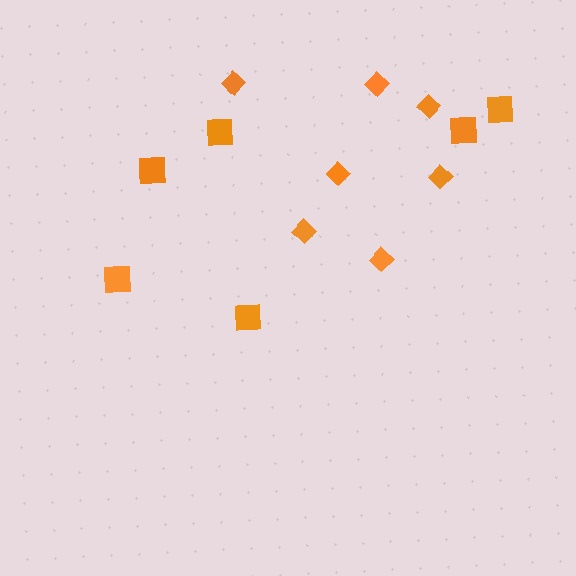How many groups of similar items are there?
There are 2 groups: one group of squares (6) and one group of diamonds (7).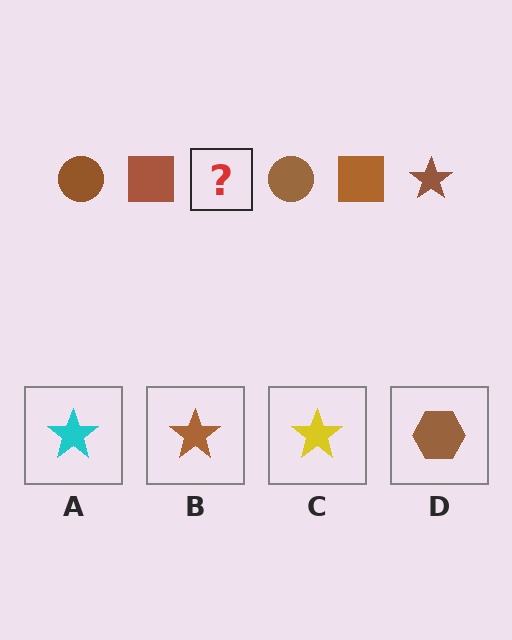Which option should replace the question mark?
Option B.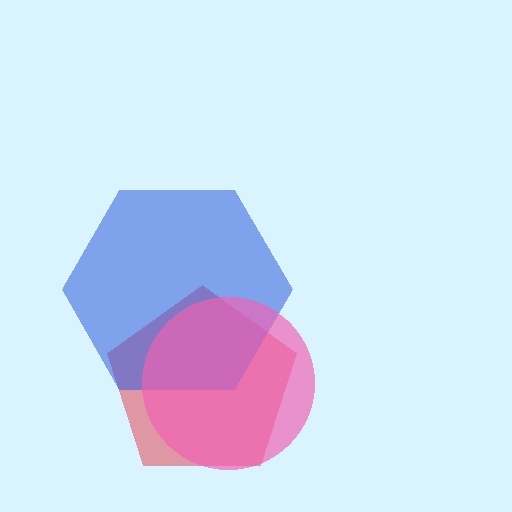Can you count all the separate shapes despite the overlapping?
Yes, there are 3 separate shapes.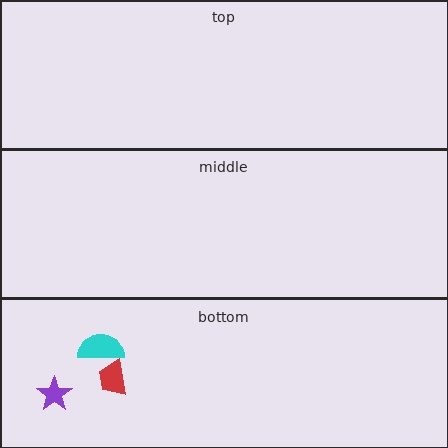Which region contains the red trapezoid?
The bottom region.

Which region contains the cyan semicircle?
The bottom region.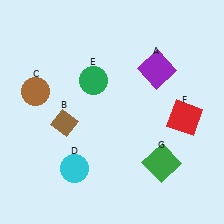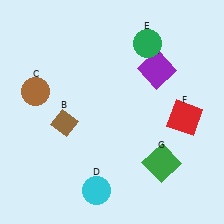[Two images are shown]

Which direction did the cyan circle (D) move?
The cyan circle (D) moved right.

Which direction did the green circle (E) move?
The green circle (E) moved right.